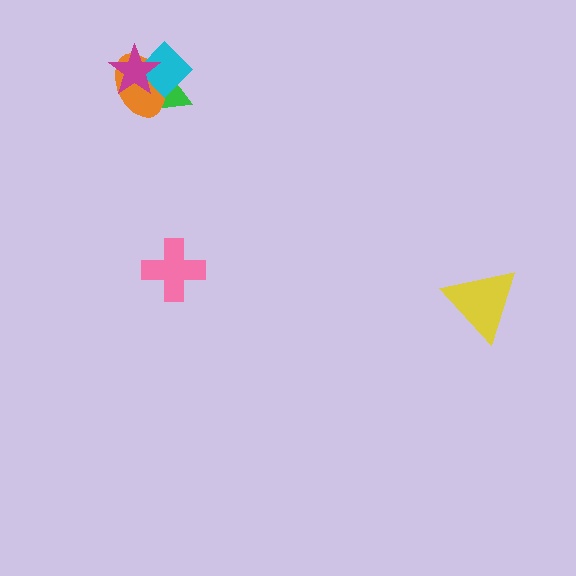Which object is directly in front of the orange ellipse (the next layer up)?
The cyan diamond is directly in front of the orange ellipse.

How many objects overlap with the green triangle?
3 objects overlap with the green triangle.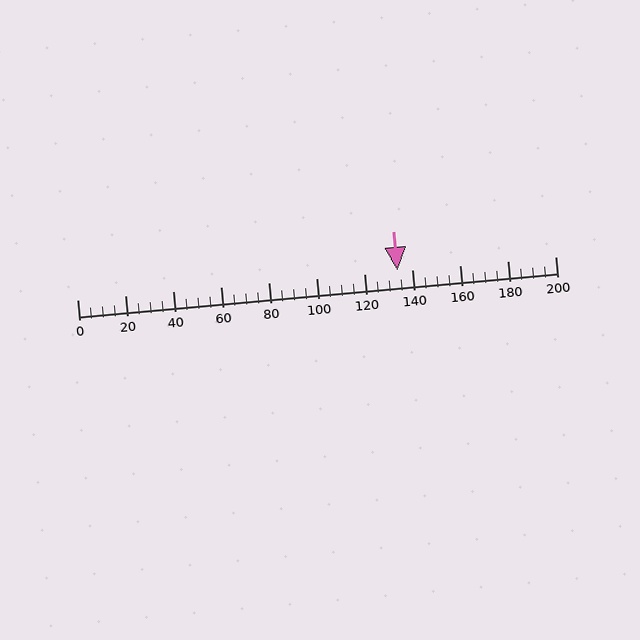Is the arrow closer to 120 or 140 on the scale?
The arrow is closer to 140.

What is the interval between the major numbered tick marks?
The major tick marks are spaced 20 units apart.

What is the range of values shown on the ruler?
The ruler shows values from 0 to 200.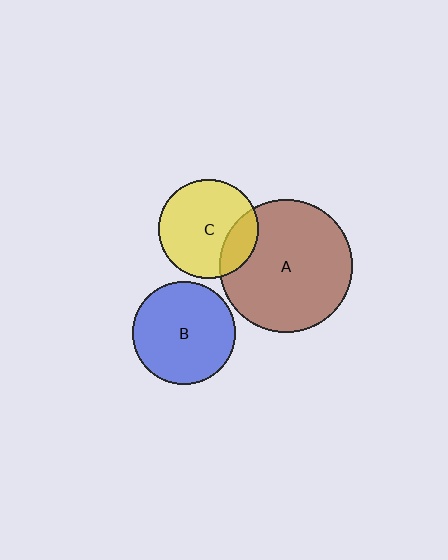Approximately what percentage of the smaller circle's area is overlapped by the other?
Approximately 20%.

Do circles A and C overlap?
Yes.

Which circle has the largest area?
Circle A (brown).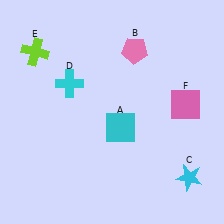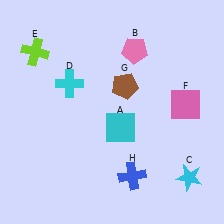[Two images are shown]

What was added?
A brown pentagon (G), a blue cross (H) were added in Image 2.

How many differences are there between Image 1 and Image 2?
There are 2 differences between the two images.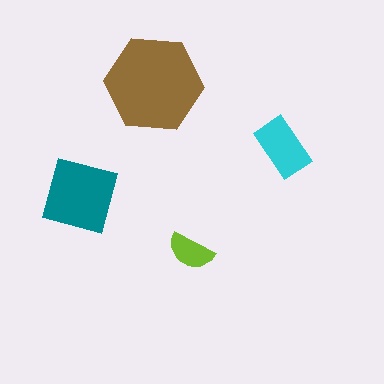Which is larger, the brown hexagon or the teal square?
The brown hexagon.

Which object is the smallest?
The lime semicircle.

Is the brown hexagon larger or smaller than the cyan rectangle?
Larger.